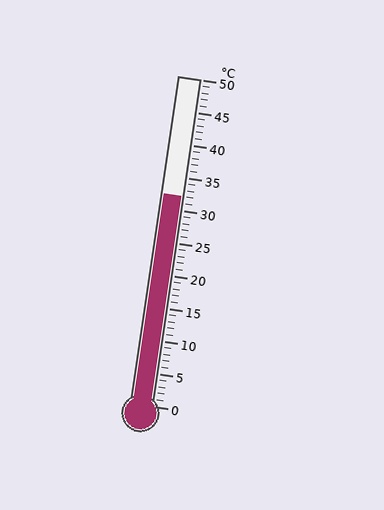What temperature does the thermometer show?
The thermometer shows approximately 32°C.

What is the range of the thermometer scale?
The thermometer scale ranges from 0°C to 50°C.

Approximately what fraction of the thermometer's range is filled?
The thermometer is filled to approximately 65% of its range.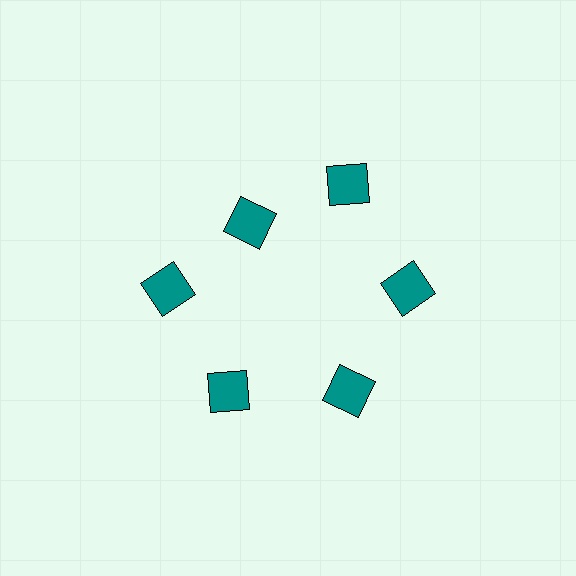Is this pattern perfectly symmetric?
No. The 6 teal squares are arranged in a ring, but one element near the 11 o'clock position is pulled inward toward the center, breaking the 6-fold rotational symmetry.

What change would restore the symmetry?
The symmetry would be restored by moving it outward, back onto the ring so that all 6 squares sit at equal angles and equal distance from the center.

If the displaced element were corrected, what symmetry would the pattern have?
It would have 6-fold rotational symmetry — the pattern would map onto itself every 60 degrees.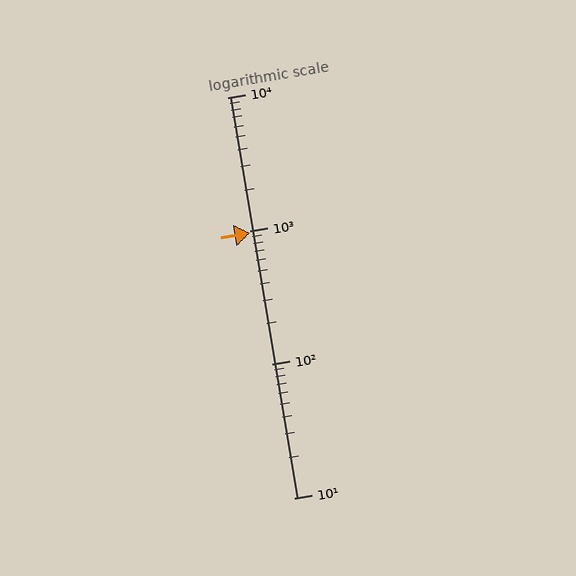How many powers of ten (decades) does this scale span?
The scale spans 3 decades, from 10 to 10000.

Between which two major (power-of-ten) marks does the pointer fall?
The pointer is between 100 and 1000.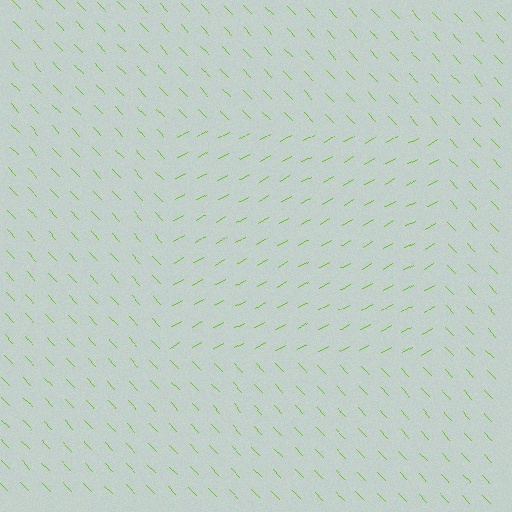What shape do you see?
I see a rectangle.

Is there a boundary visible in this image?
Yes, there is a texture boundary formed by a change in line orientation.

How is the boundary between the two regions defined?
The boundary is defined purely by a change in line orientation (approximately 76 degrees difference). All lines are the same color and thickness.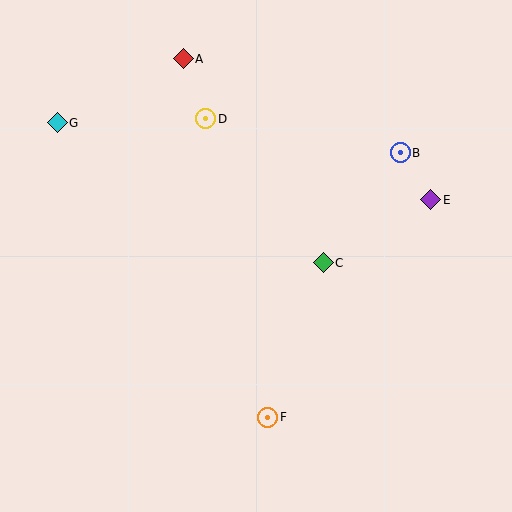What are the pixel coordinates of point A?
Point A is at (183, 59).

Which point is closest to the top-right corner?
Point B is closest to the top-right corner.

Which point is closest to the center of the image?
Point C at (323, 263) is closest to the center.